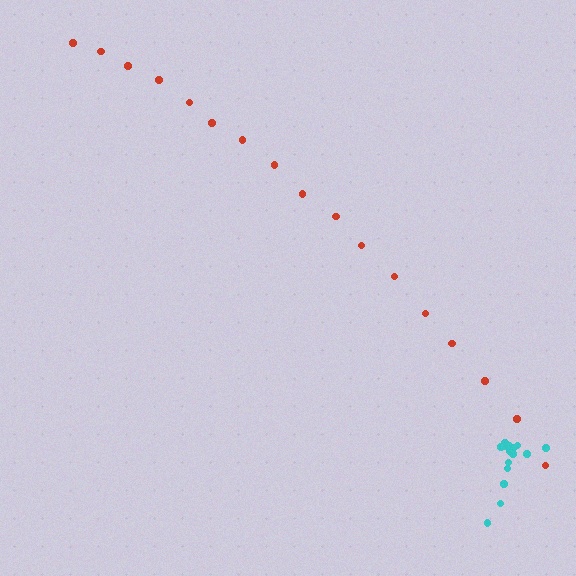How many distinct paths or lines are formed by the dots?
There are 2 distinct paths.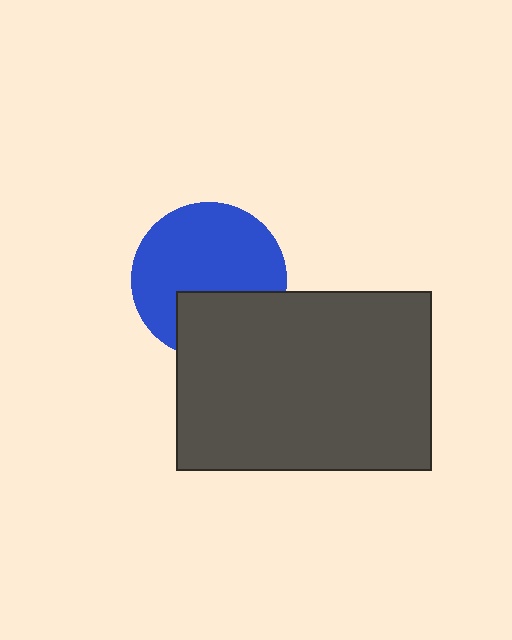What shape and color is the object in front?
The object in front is a dark gray rectangle.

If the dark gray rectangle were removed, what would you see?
You would see the complete blue circle.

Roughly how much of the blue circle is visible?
Most of it is visible (roughly 68%).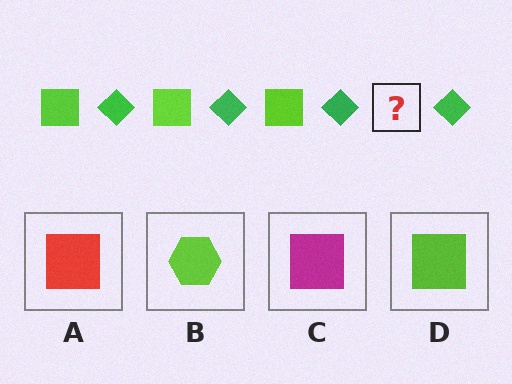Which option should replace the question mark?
Option D.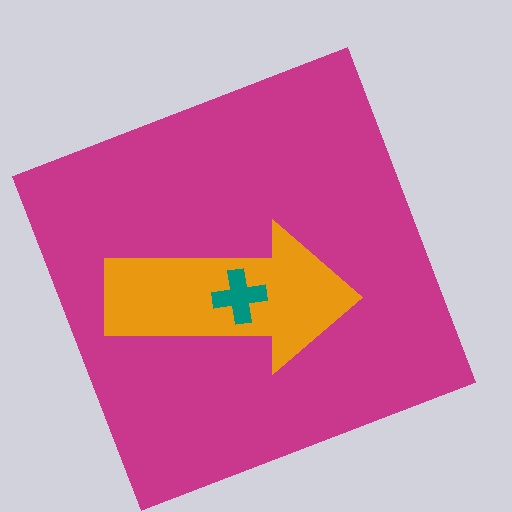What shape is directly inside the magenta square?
The orange arrow.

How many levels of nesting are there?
3.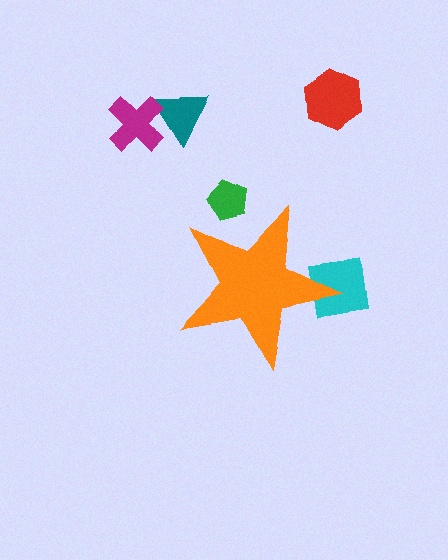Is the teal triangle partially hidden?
No, the teal triangle is fully visible.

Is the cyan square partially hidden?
Yes, the cyan square is partially hidden behind the orange star.